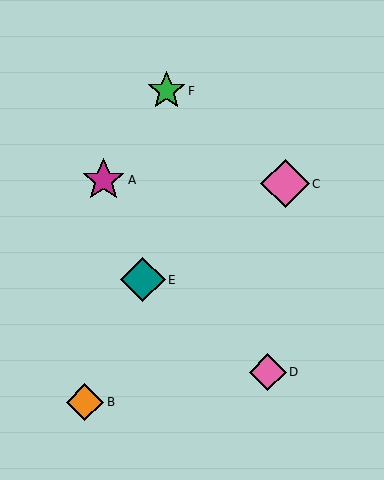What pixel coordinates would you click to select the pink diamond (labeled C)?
Click at (285, 184) to select the pink diamond C.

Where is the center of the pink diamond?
The center of the pink diamond is at (285, 184).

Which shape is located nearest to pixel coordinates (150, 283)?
The teal diamond (labeled E) at (143, 280) is nearest to that location.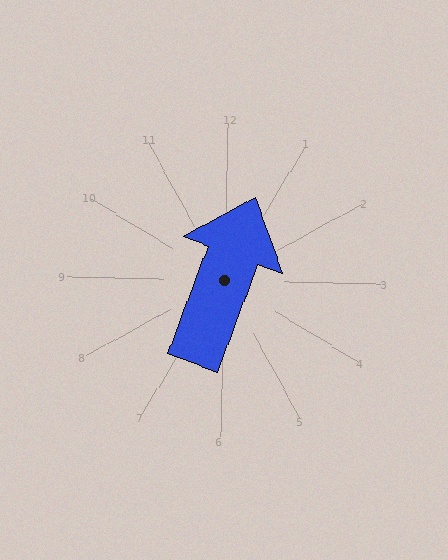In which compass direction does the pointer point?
North.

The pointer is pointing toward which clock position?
Roughly 1 o'clock.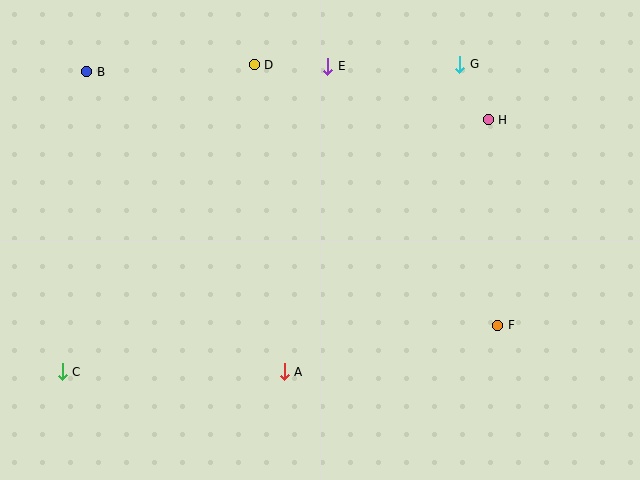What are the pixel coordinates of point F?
Point F is at (498, 325).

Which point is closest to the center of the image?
Point A at (284, 372) is closest to the center.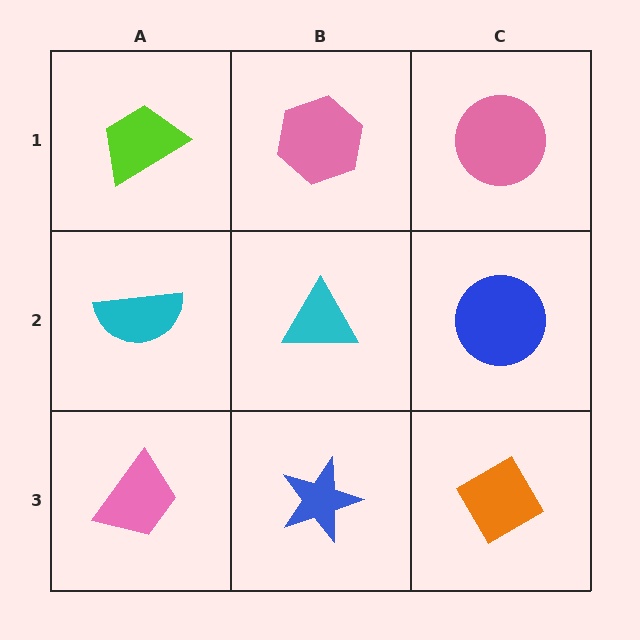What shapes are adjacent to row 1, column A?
A cyan semicircle (row 2, column A), a pink hexagon (row 1, column B).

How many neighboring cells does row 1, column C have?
2.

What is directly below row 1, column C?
A blue circle.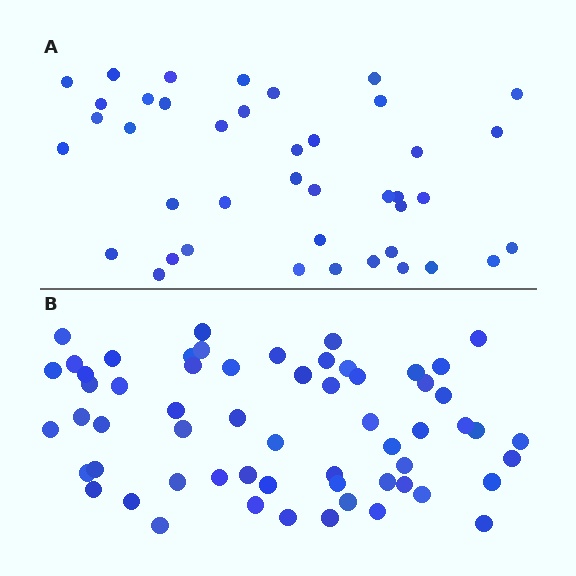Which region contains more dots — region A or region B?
Region B (the bottom region) has more dots.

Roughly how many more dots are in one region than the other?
Region B has approximately 20 more dots than region A.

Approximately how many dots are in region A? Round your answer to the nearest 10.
About 40 dots. (The exact count is 41, which rounds to 40.)